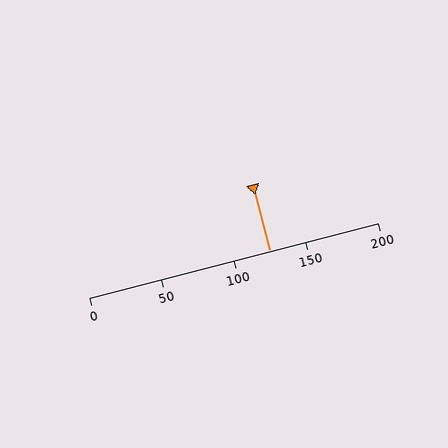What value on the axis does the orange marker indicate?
The marker indicates approximately 125.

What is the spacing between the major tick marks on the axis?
The major ticks are spaced 50 apart.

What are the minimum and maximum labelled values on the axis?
The axis runs from 0 to 200.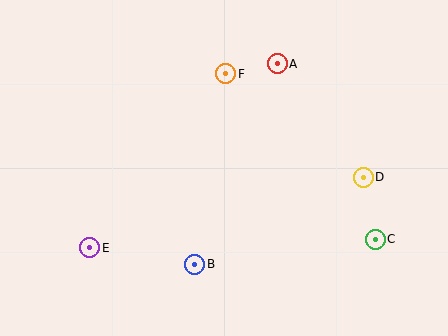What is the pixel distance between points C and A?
The distance between C and A is 201 pixels.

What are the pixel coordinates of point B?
Point B is at (195, 264).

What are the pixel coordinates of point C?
Point C is at (375, 239).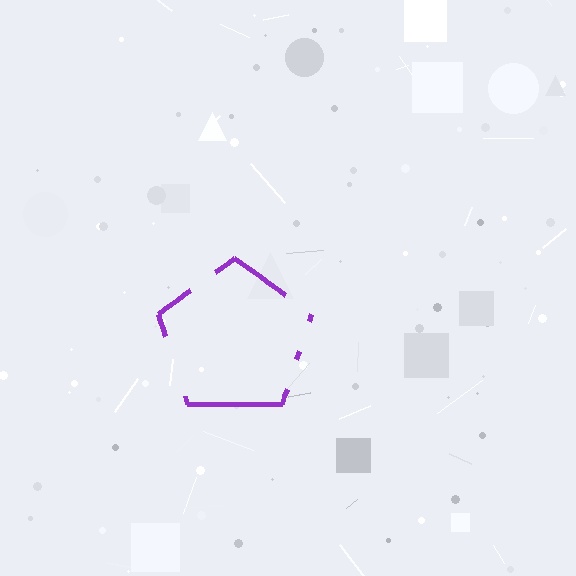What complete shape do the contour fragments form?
The contour fragments form a pentagon.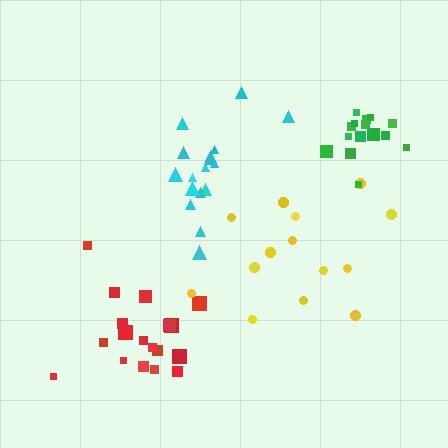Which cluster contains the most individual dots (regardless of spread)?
Red (18).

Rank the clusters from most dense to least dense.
green, cyan, red, yellow.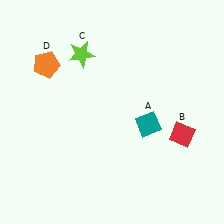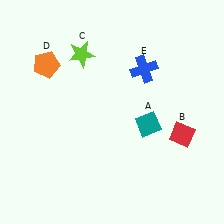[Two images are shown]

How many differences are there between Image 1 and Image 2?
There is 1 difference between the two images.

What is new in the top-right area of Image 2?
A blue cross (E) was added in the top-right area of Image 2.